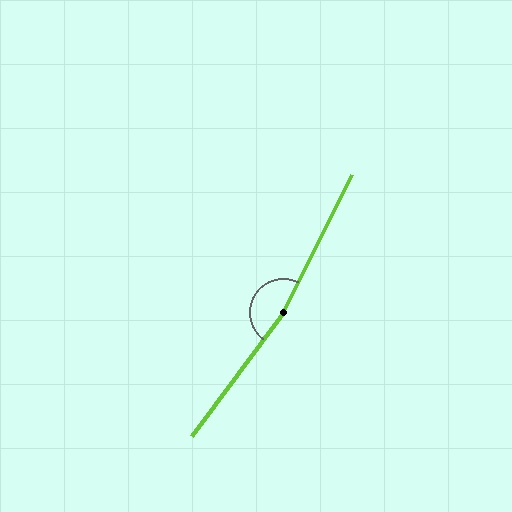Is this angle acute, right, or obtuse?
It is obtuse.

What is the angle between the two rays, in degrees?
Approximately 170 degrees.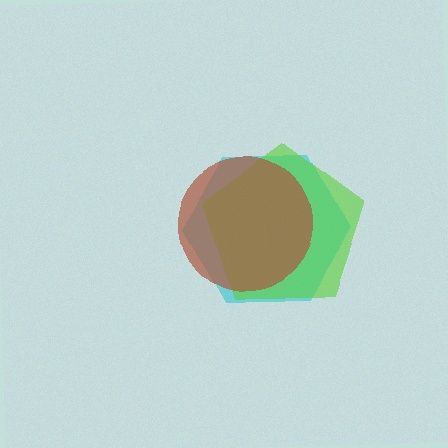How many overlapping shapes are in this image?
There are 3 overlapping shapes in the image.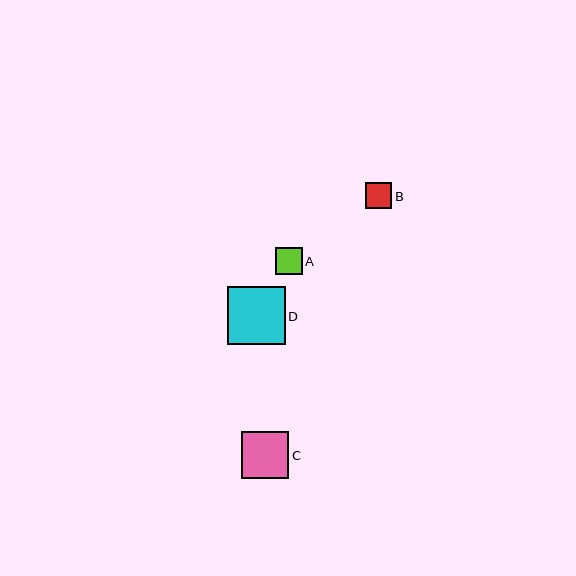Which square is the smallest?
Square B is the smallest with a size of approximately 26 pixels.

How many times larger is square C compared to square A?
Square C is approximately 1.7 times the size of square A.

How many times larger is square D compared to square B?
Square D is approximately 2.2 times the size of square B.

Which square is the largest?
Square D is the largest with a size of approximately 58 pixels.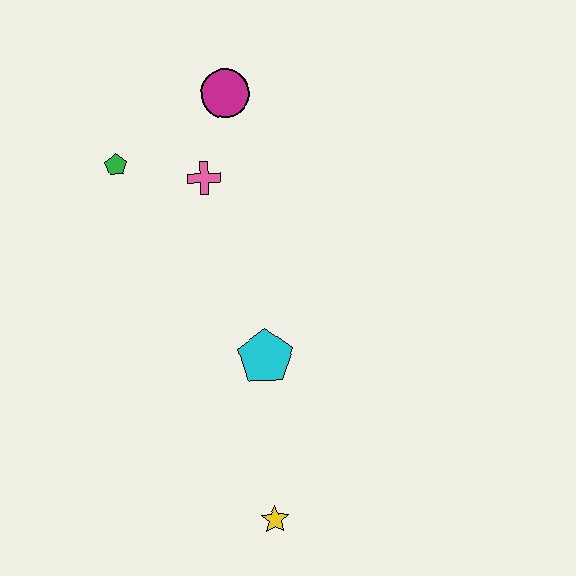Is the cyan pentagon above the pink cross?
No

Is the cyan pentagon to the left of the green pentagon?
No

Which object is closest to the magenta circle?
The pink cross is closest to the magenta circle.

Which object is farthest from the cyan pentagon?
The magenta circle is farthest from the cyan pentagon.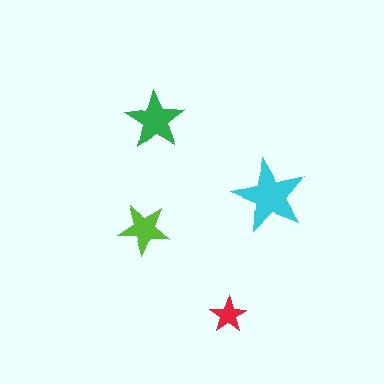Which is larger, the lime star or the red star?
The lime one.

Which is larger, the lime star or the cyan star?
The cyan one.